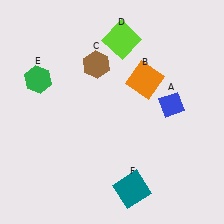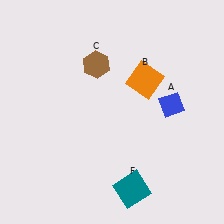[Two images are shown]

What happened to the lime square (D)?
The lime square (D) was removed in Image 2. It was in the top-right area of Image 1.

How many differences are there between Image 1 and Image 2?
There are 2 differences between the two images.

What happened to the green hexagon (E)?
The green hexagon (E) was removed in Image 2. It was in the top-left area of Image 1.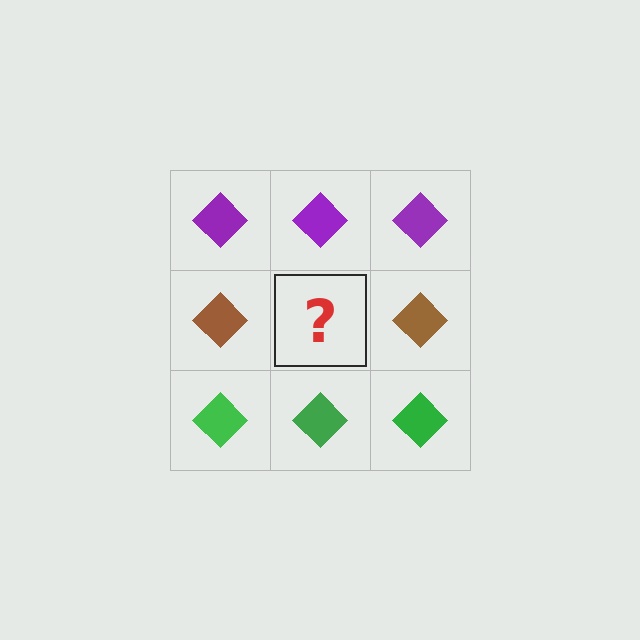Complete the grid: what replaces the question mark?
The question mark should be replaced with a brown diamond.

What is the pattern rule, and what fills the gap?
The rule is that each row has a consistent color. The gap should be filled with a brown diamond.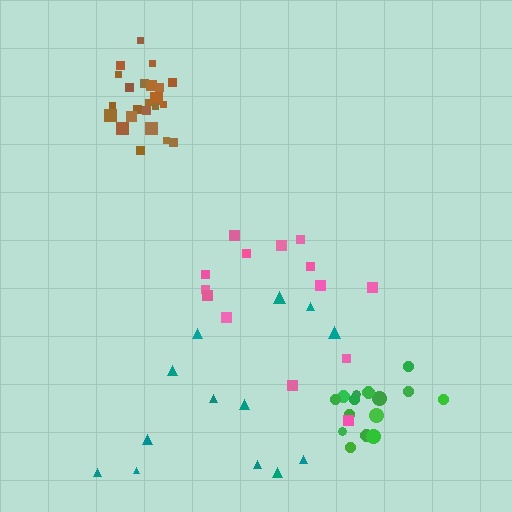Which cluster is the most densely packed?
Brown.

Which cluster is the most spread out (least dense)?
Teal.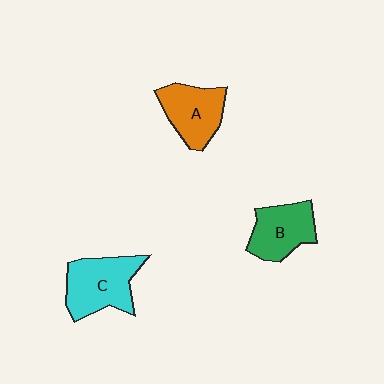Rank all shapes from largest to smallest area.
From largest to smallest: C (cyan), A (orange), B (green).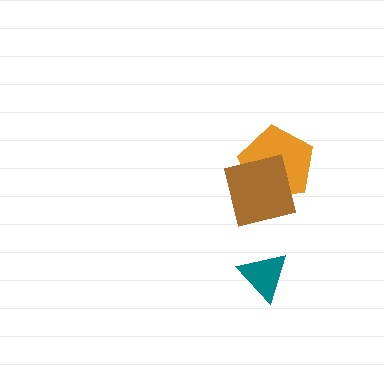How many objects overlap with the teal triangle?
0 objects overlap with the teal triangle.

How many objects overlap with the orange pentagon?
1 object overlaps with the orange pentagon.